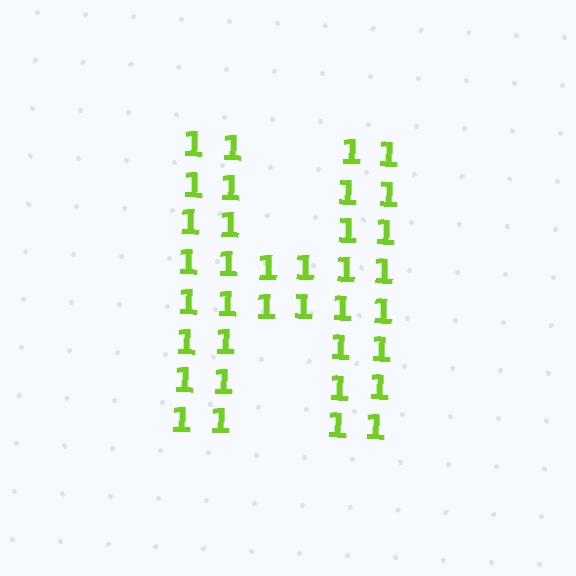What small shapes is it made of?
It is made of small digit 1's.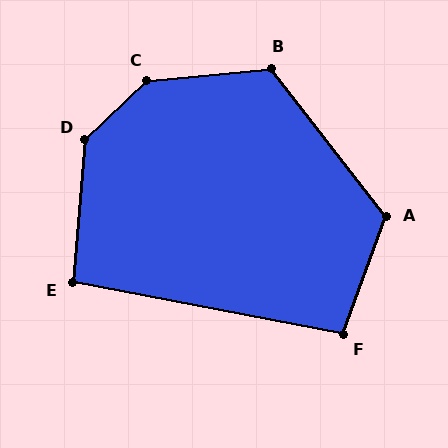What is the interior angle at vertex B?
Approximately 122 degrees (obtuse).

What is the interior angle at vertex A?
Approximately 122 degrees (obtuse).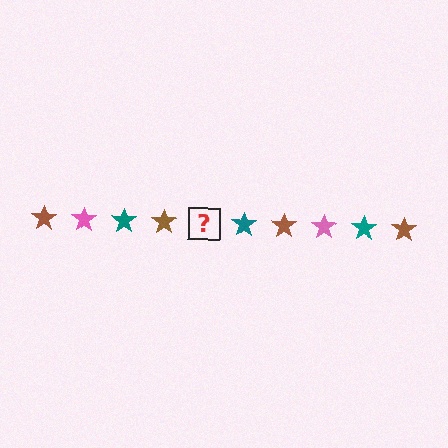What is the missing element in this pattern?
The missing element is a pink star.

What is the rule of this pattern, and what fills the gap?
The rule is that the pattern cycles through brown, pink, teal stars. The gap should be filled with a pink star.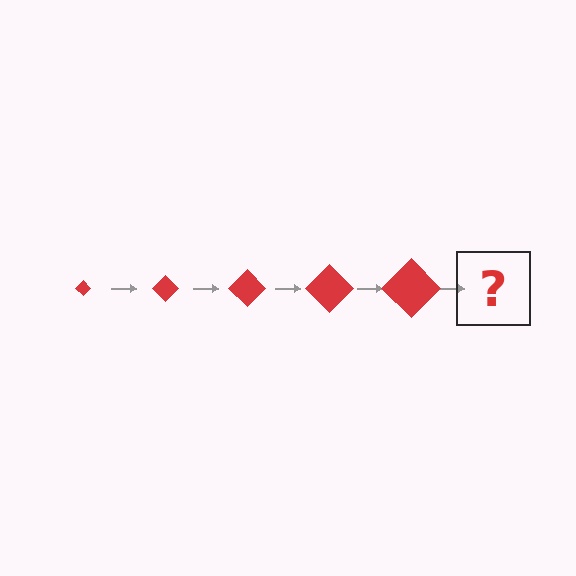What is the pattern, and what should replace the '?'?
The pattern is that the diamond gets progressively larger each step. The '?' should be a red diamond, larger than the previous one.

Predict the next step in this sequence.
The next step is a red diamond, larger than the previous one.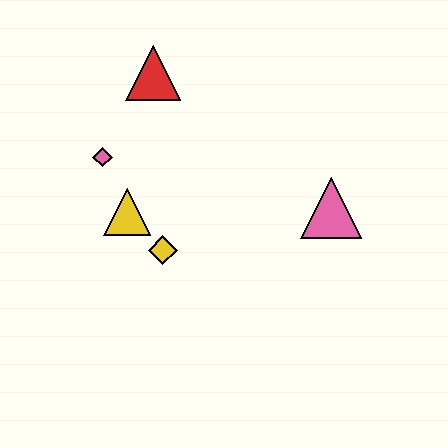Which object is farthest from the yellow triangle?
The pink triangle is farthest from the yellow triangle.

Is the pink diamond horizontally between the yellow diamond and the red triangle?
No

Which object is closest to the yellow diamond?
The yellow triangle is closest to the yellow diamond.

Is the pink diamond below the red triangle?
Yes